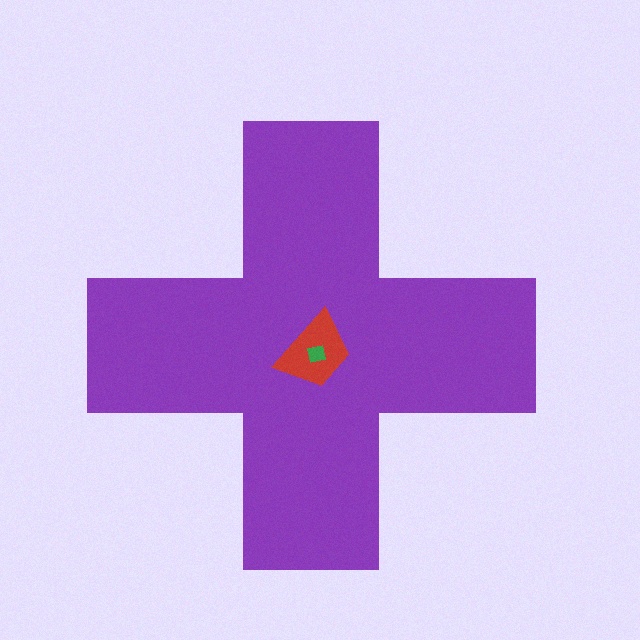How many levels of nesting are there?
3.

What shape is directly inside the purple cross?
The red trapezoid.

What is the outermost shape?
The purple cross.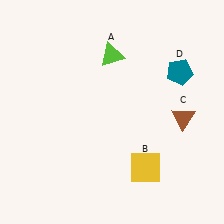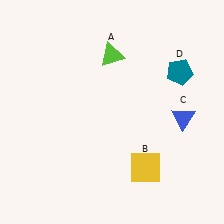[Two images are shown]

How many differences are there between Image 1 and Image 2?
There is 1 difference between the two images.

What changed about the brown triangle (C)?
In Image 1, C is brown. In Image 2, it changed to blue.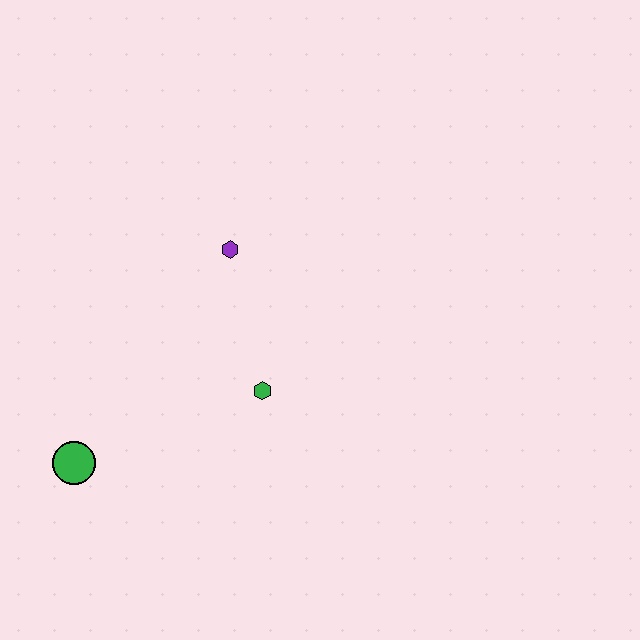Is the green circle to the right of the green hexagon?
No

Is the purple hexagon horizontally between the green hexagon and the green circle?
Yes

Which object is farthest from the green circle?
The purple hexagon is farthest from the green circle.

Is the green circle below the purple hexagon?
Yes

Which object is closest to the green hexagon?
The purple hexagon is closest to the green hexagon.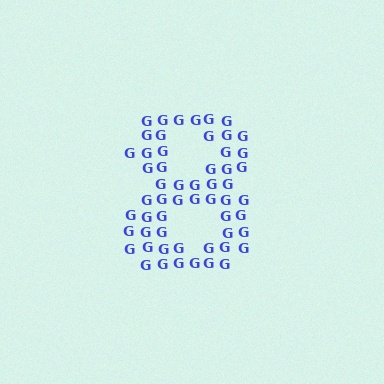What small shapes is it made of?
It is made of small letter G's.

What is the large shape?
The large shape is the digit 8.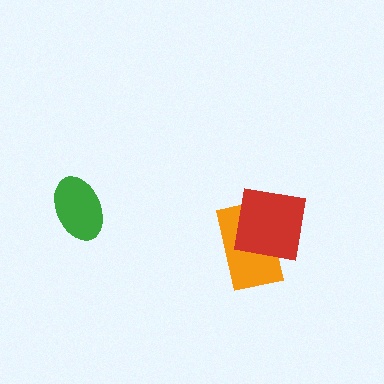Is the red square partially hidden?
No, no other shape covers it.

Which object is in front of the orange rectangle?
The red square is in front of the orange rectangle.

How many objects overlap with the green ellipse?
0 objects overlap with the green ellipse.